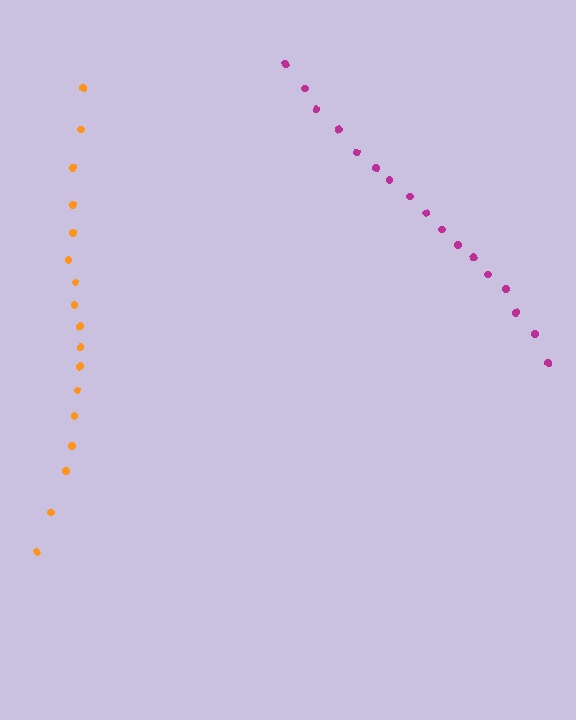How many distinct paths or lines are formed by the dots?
There are 2 distinct paths.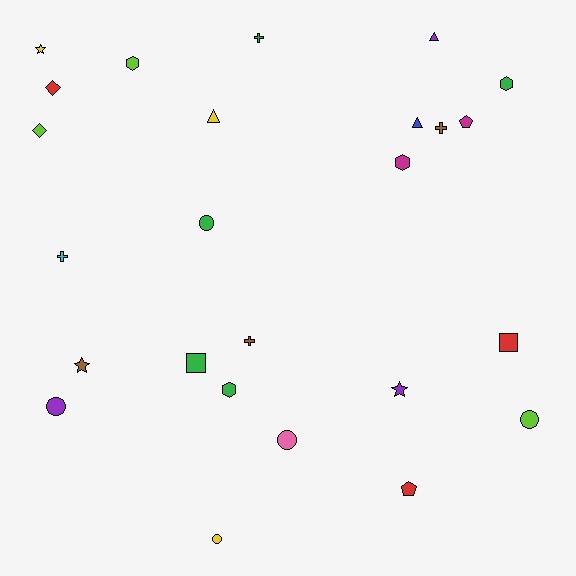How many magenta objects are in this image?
There are 2 magenta objects.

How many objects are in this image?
There are 25 objects.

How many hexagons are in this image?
There are 4 hexagons.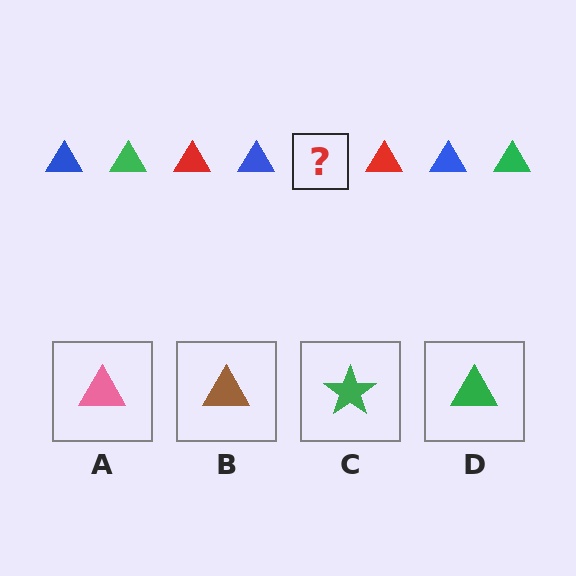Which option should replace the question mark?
Option D.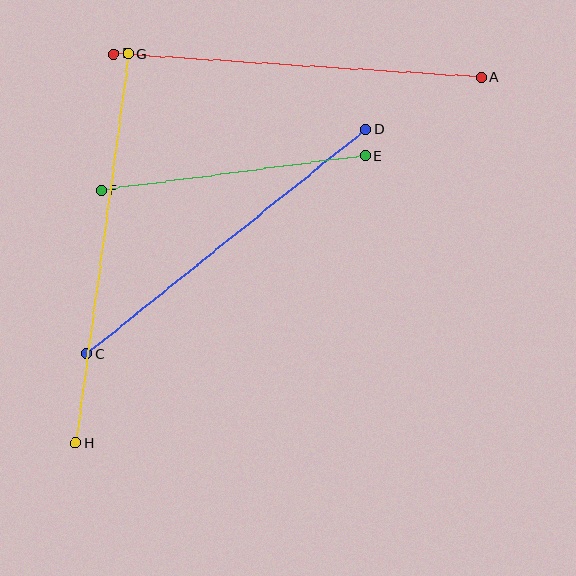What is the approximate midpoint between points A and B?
The midpoint is at approximately (298, 66) pixels.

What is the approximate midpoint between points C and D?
The midpoint is at approximately (226, 242) pixels.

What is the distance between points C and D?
The distance is approximately 357 pixels.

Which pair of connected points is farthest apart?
Points G and H are farthest apart.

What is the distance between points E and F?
The distance is approximately 267 pixels.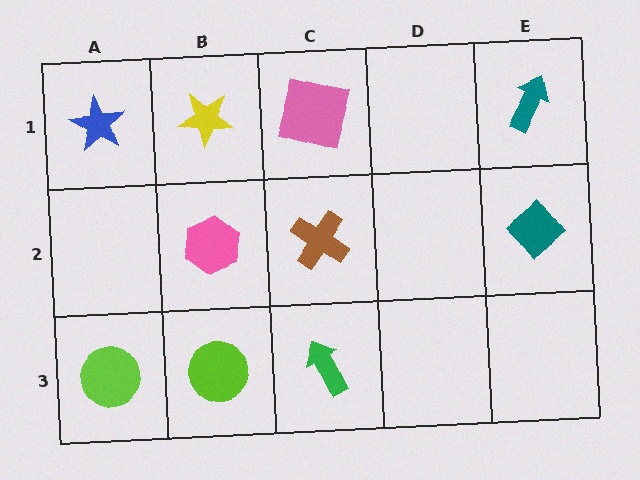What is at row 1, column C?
A pink square.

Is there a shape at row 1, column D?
No, that cell is empty.